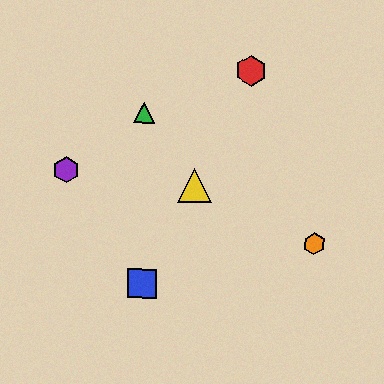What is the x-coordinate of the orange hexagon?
The orange hexagon is at x≈314.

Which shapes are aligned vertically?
The blue square, the green triangle are aligned vertically.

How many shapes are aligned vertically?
2 shapes (the blue square, the green triangle) are aligned vertically.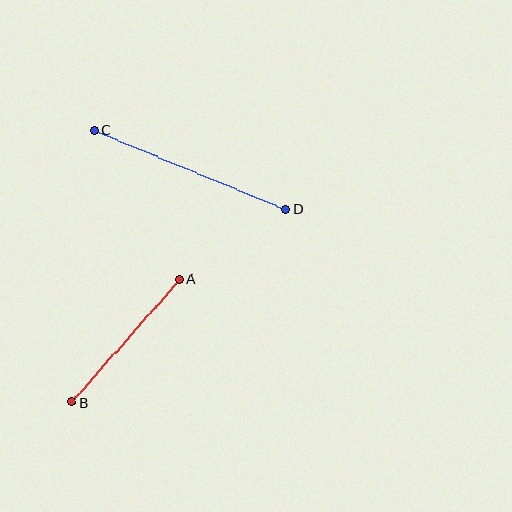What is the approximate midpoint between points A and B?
The midpoint is at approximately (126, 341) pixels.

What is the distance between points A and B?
The distance is approximately 164 pixels.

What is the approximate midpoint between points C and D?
The midpoint is at approximately (190, 169) pixels.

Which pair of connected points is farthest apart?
Points C and D are farthest apart.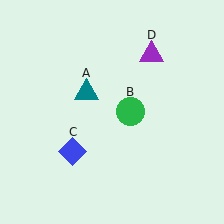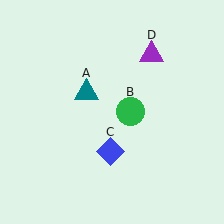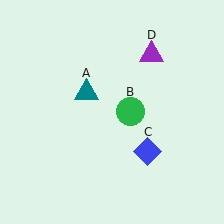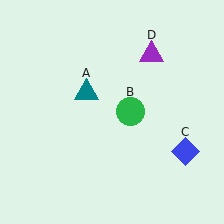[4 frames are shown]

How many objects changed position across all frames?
1 object changed position: blue diamond (object C).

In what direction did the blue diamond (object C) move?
The blue diamond (object C) moved right.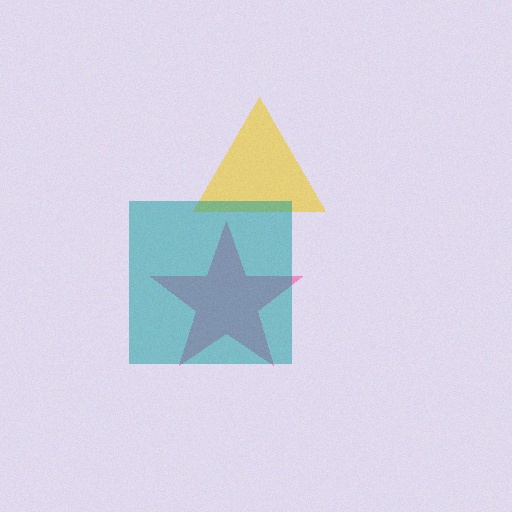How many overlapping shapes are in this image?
There are 3 overlapping shapes in the image.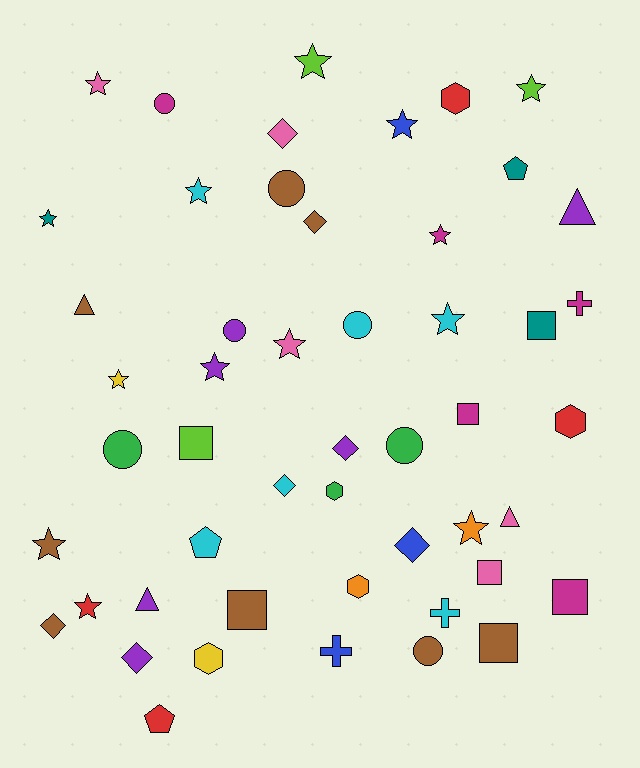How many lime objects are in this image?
There are 3 lime objects.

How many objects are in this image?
There are 50 objects.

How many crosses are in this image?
There are 3 crosses.